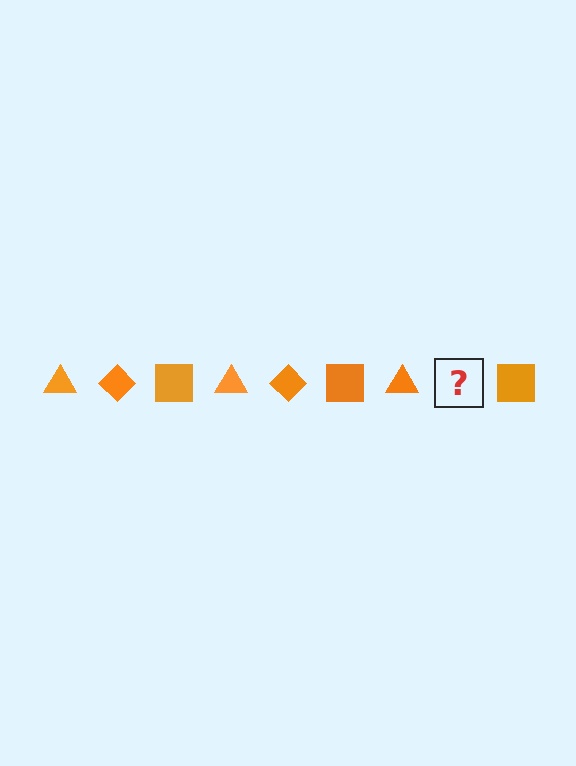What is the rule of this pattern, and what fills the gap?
The rule is that the pattern cycles through triangle, diamond, square shapes in orange. The gap should be filled with an orange diamond.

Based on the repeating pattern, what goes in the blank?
The blank should be an orange diamond.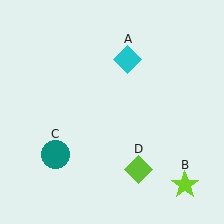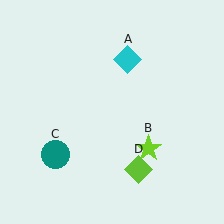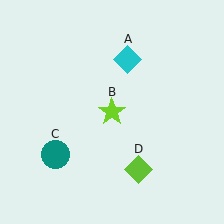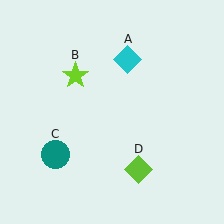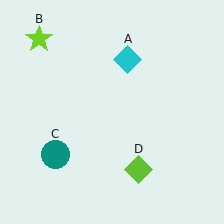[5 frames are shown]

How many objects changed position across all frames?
1 object changed position: lime star (object B).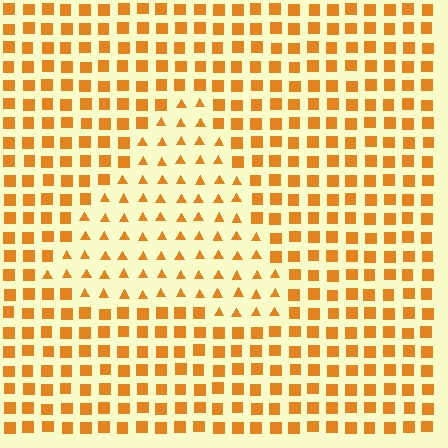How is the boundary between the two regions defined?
The boundary is defined by a change in element shape: triangles inside vs. squares outside. All elements share the same color and spacing.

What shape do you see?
I see a triangle.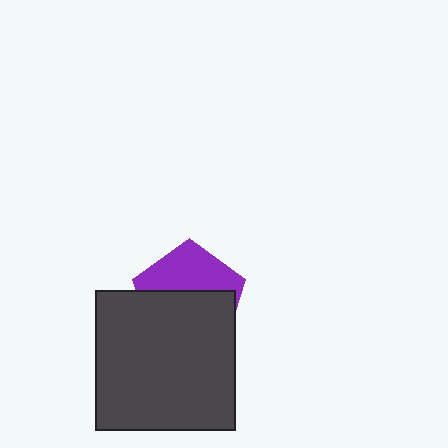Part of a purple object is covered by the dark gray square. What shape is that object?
It is a pentagon.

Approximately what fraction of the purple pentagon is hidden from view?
Roughly 59% of the purple pentagon is hidden behind the dark gray square.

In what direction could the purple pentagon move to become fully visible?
The purple pentagon could move up. That would shift it out from behind the dark gray square entirely.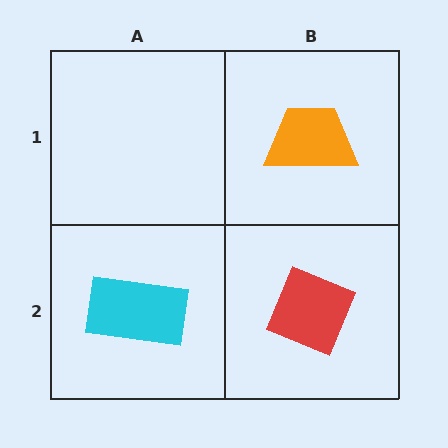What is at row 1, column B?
An orange trapezoid.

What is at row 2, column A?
A cyan rectangle.